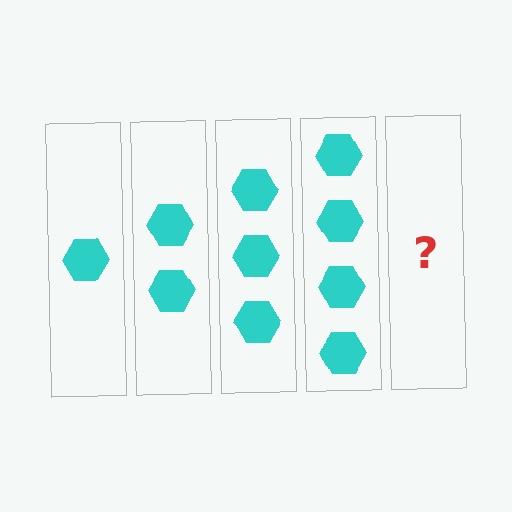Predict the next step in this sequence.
The next step is 5 hexagons.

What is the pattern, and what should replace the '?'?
The pattern is that each step adds one more hexagon. The '?' should be 5 hexagons.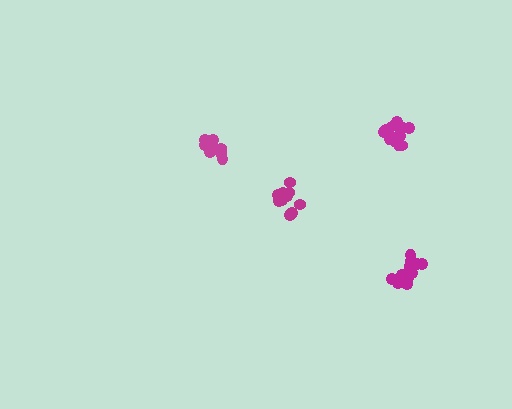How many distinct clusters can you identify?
There are 4 distinct clusters.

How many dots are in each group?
Group 1: 10 dots, Group 2: 14 dots, Group 3: 14 dots, Group 4: 10 dots (48 total).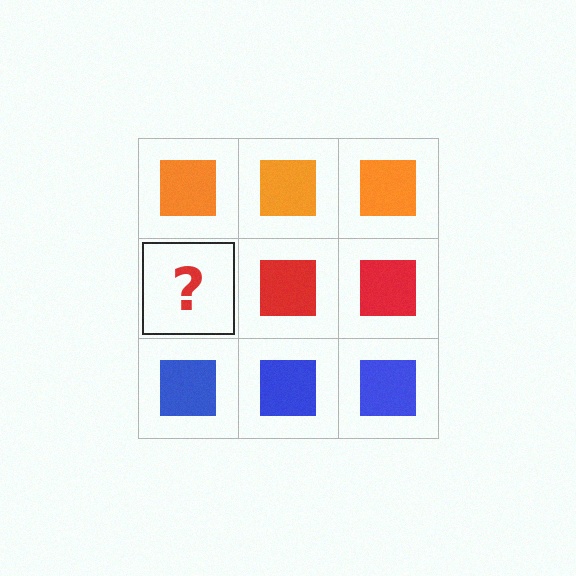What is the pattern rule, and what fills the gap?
The rule is that each row has a consistent color. The gap should be filled with a red square.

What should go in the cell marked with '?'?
The missing cell should contain a red square.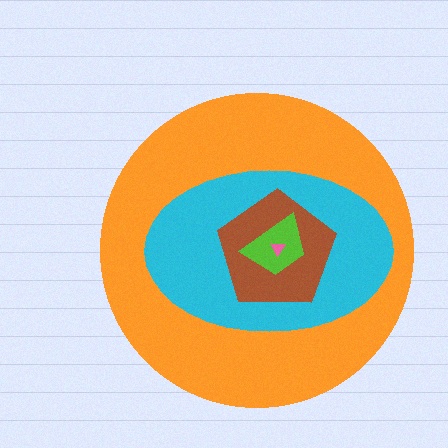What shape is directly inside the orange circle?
The cyan ellipse.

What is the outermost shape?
The orange circle.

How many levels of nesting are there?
5.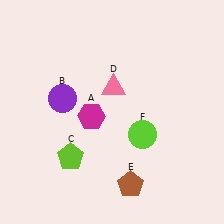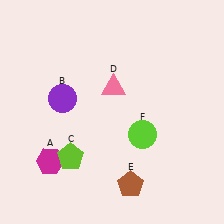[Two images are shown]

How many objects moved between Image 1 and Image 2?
1 object moved between the two images.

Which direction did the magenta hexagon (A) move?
The magenta hexagon (A) moved down.